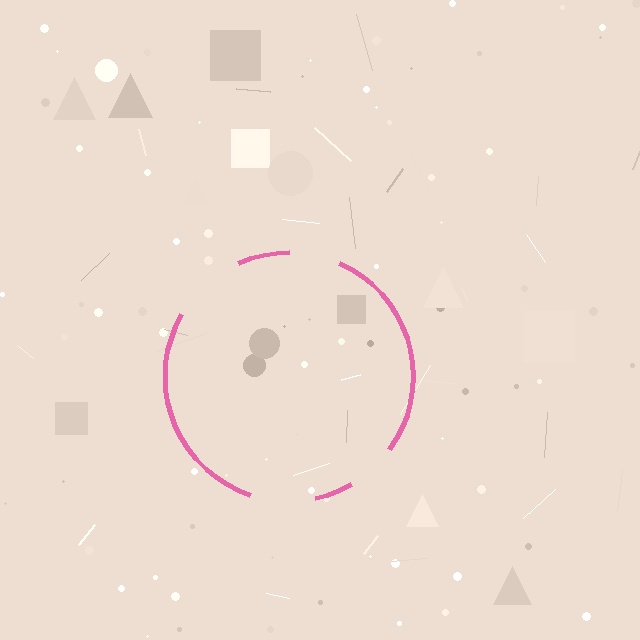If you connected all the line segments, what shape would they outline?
They would outline a circle.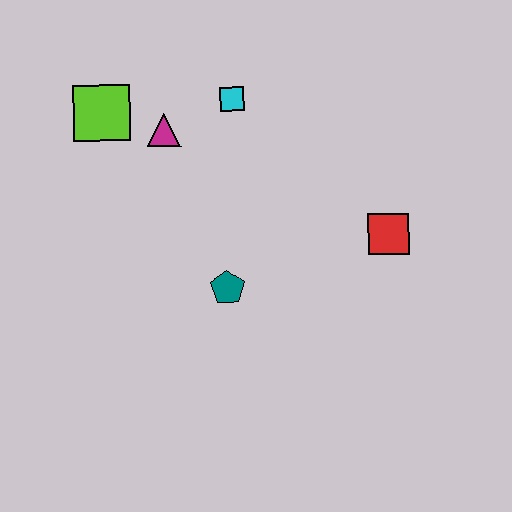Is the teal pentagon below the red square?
Yes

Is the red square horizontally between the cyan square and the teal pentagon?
No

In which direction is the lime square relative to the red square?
The lime square is to the left of the red square.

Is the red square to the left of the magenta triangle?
No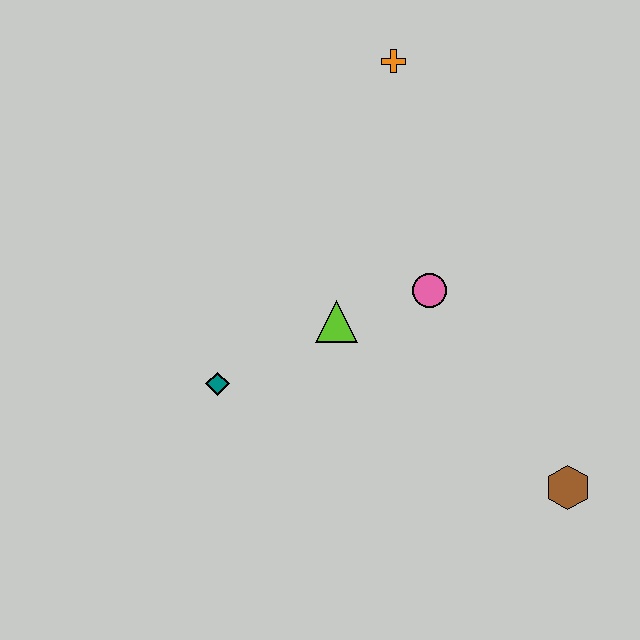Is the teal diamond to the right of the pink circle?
No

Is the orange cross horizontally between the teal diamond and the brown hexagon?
Yes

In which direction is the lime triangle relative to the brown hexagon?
The lime triangle is to the left of the brown hexagon.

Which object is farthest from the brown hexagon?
The orange cross is farthest from the brown hexagon.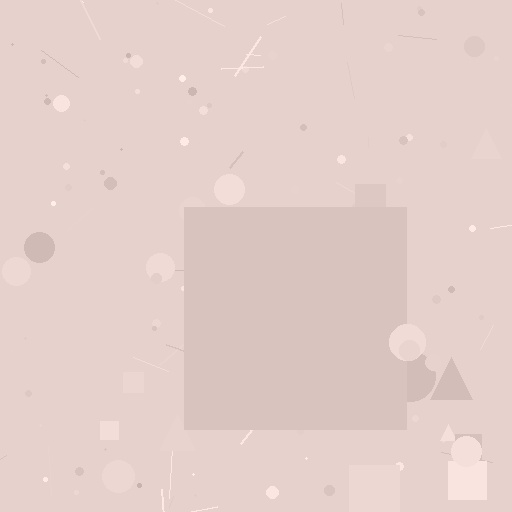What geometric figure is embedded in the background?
A square is embedded in the background.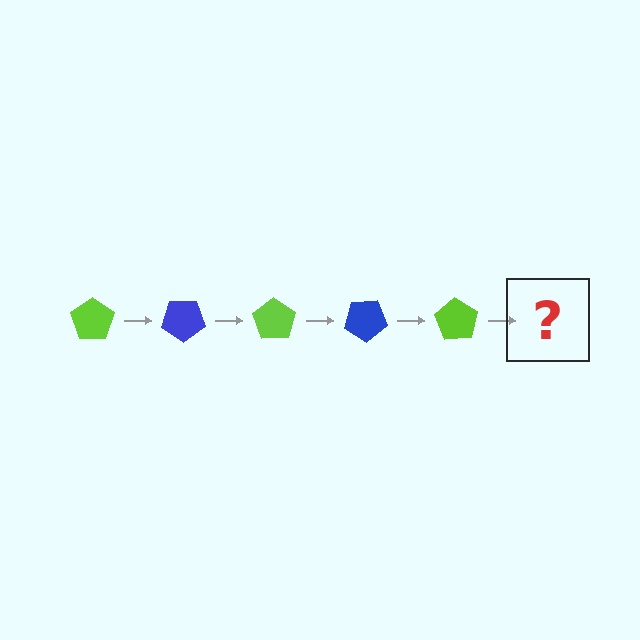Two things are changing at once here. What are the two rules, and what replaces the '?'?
The two rules are that it rotates 35 degrees each step and the color cycles through lime and blue. The '?' should be a blue pentagon, rotated 175 degrees from the start.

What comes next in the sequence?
The next element should be a blue pentagon, rotated 175 degrees from the start.